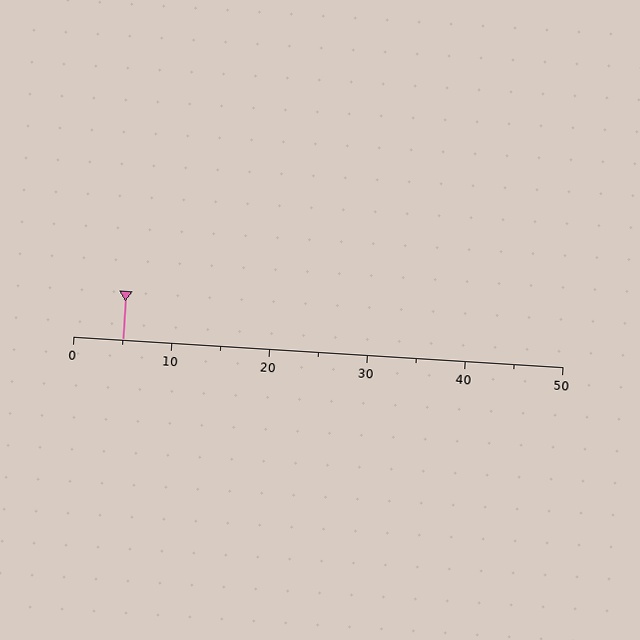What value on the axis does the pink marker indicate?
The marker indicates approximately 5.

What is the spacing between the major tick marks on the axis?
The major ticks are spaced 10 apart.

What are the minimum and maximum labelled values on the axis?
The axis runs from 0 to 50.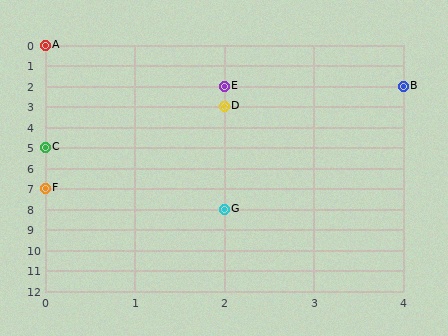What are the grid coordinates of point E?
Point E is at grid coordinates (2, 2).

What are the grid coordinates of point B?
Point B is at grid coordinates (4, 2).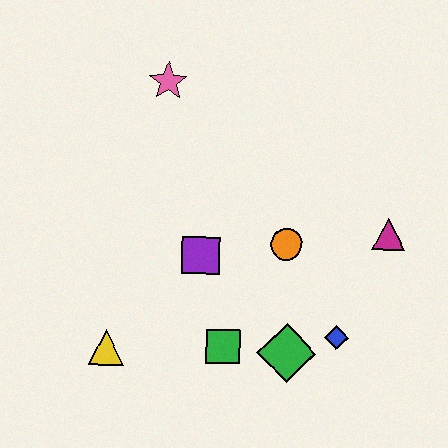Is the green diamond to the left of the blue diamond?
Yes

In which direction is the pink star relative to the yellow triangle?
The pink star is above the yellow triangle.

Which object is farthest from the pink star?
The blue diamond is farthest from the pink star.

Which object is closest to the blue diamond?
The green diamond is closest to the blue diamond.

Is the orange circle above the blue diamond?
Yes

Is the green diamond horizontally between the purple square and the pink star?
No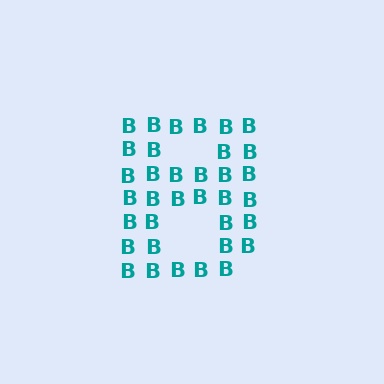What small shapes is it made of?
It is made of small letter B's.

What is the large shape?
The large shape is the letter B.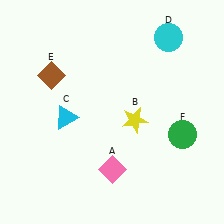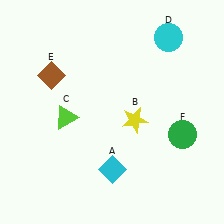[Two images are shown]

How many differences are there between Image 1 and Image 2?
There are 2 differences between the two images.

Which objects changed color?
A changed from pink to cyan. C changed from cyan to lime.